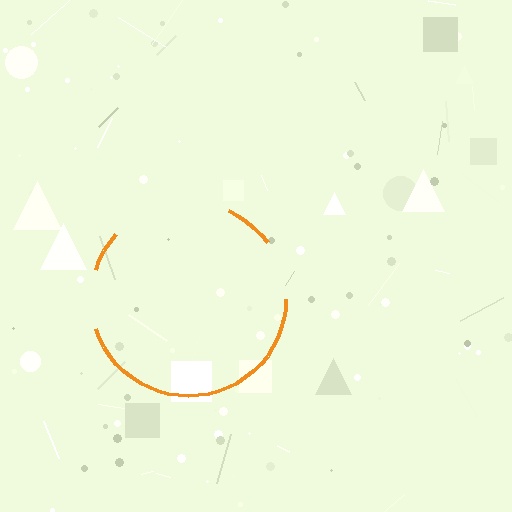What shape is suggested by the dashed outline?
The dashed outline suggests a circle.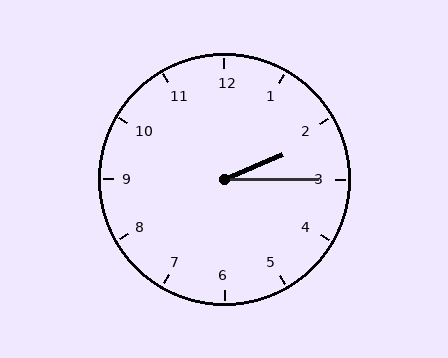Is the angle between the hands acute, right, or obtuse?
It is acute.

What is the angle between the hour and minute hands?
Approximately 22 degrees.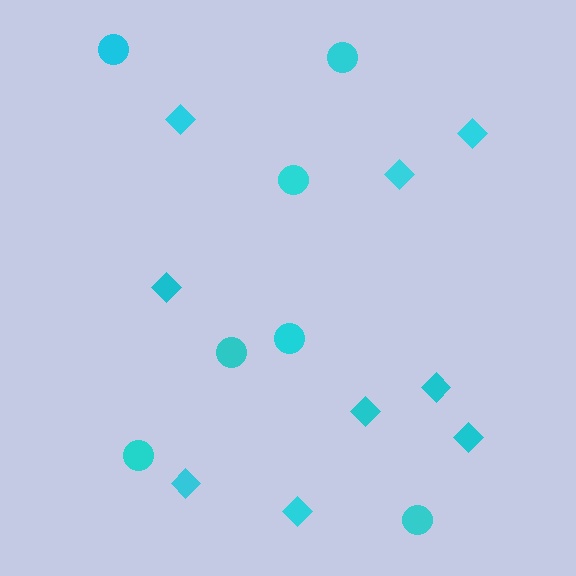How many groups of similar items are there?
There are 2 groups: one group of diamonds (9) and one group of circles (7).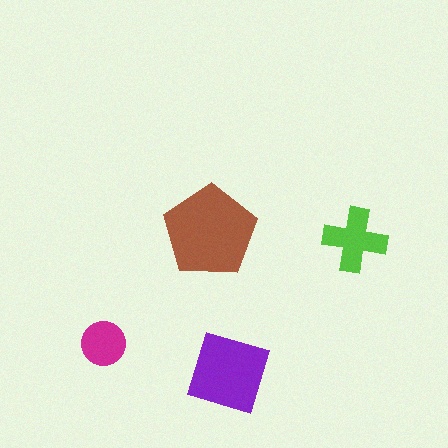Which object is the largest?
The brown pentagon.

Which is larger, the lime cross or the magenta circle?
The lime cross.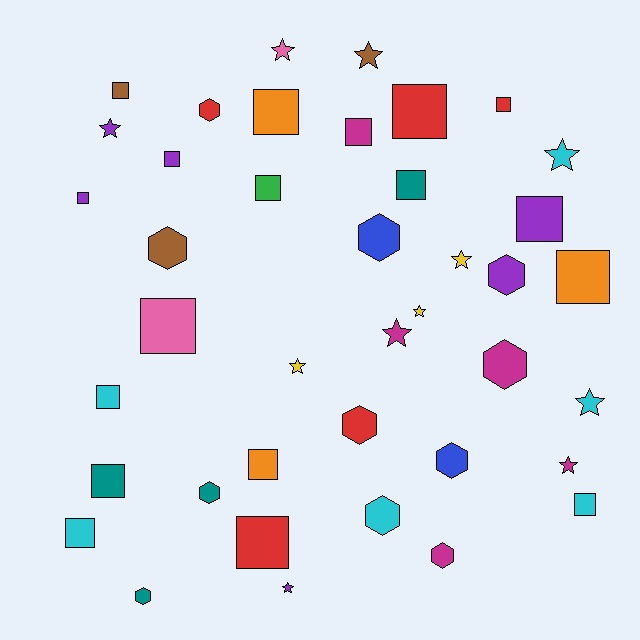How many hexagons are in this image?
There are 11 hexagons.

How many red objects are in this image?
There are 5 red objects.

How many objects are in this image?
There are 40 objects.